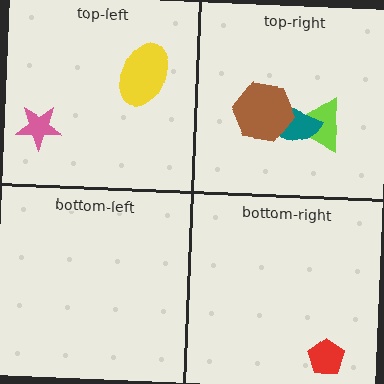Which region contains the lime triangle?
The top-right region.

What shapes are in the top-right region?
The lime triangle, the teal semicircle, the brown hexagon.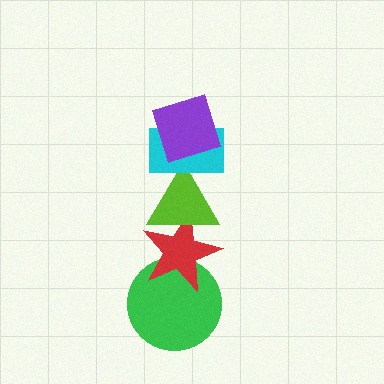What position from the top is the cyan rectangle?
The cyan rectangle is 2nd from the top.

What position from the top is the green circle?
The green circle is 5th from the top.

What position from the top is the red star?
The red star is 4th from the top.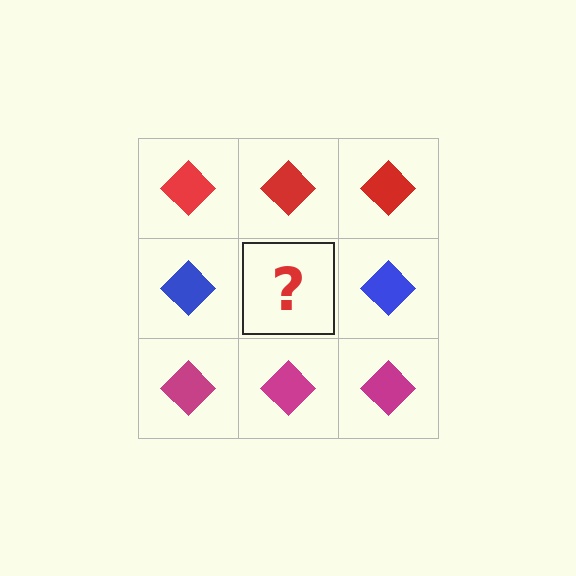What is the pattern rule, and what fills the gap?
The rule is that each row has a consistent color. The gap should be filled with a blue diamond.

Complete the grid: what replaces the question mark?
The question mark should be replaced with a blue diamond.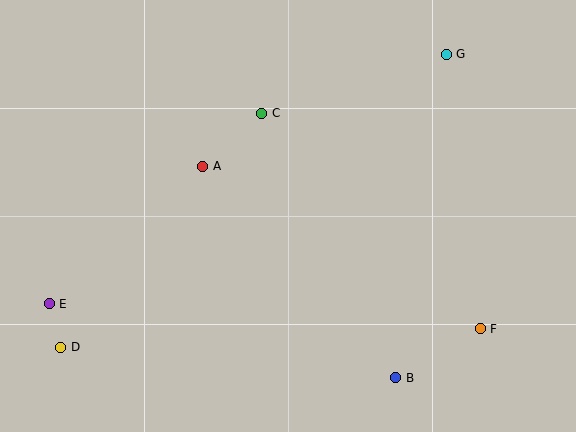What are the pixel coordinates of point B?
Point B is at (396, 378).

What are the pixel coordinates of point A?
Point A is at (203, 166).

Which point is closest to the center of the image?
Point A at (203, 166) is closest to the center.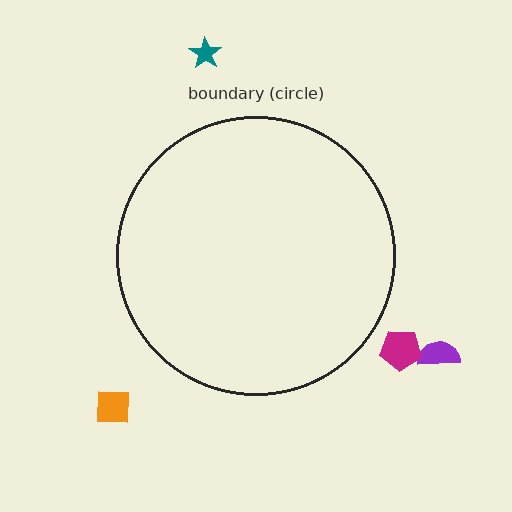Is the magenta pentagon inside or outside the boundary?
Outside.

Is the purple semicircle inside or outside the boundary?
Outside.